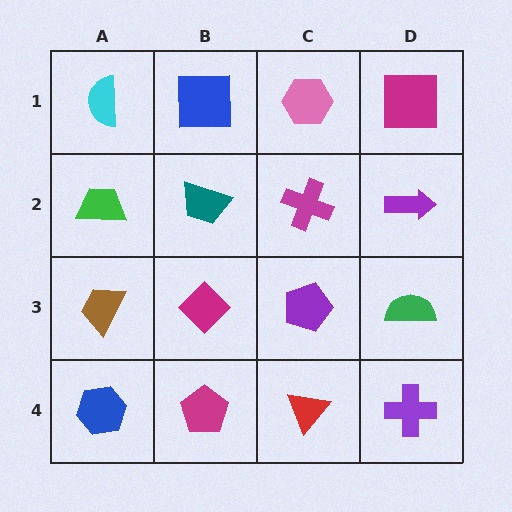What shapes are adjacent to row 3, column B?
A teal trapezoid (row 2, column B), a magenta pentagon (row 4, column B), a brown trapezoid (row 3, column A), a purple pentagon (row 3, column C).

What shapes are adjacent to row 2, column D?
A magenta square (row 1, column D), a green semicircle (row 3, column D), a magenta cross (row 2, column C).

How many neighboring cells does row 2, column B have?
4.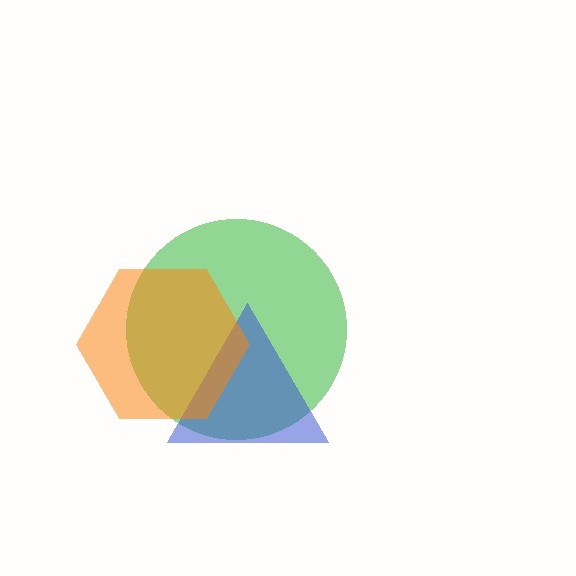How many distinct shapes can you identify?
There are 3 distinct shapes: a green circle, a blue triangle, an orange hexagon.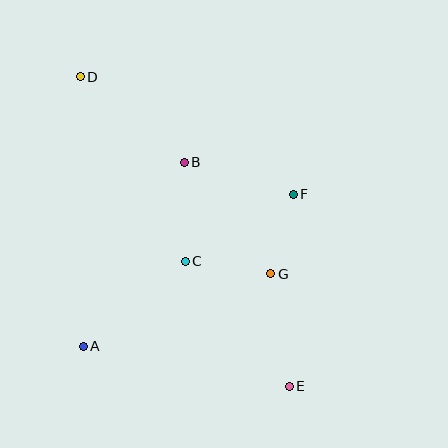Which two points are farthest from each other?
Points D and E are farthest from each other.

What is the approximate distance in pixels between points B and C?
The distance between B and C is approximately 99 pixels.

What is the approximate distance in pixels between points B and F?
The distance between B and F is approximately 114 pixels.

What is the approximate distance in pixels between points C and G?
The distance between C and G is approximately 86 pixels.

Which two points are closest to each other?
Points F and G are closest to each other.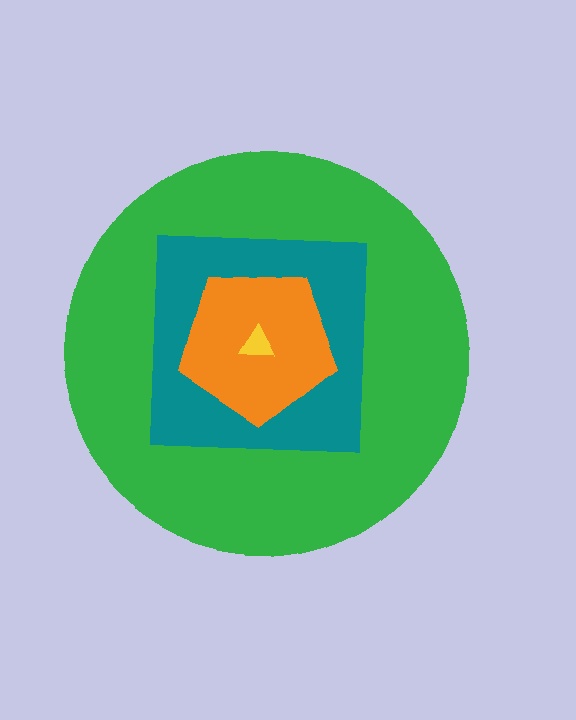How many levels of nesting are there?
4.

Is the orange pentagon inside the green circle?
Yes.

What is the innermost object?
The yellow triangle.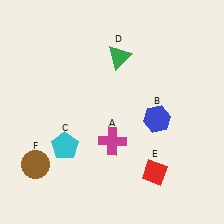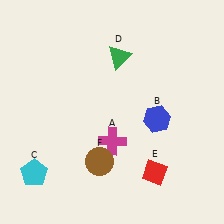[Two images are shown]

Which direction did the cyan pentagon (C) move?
The cyan pentagon (C) moved left.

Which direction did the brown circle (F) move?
The brown circle (F) moved right.